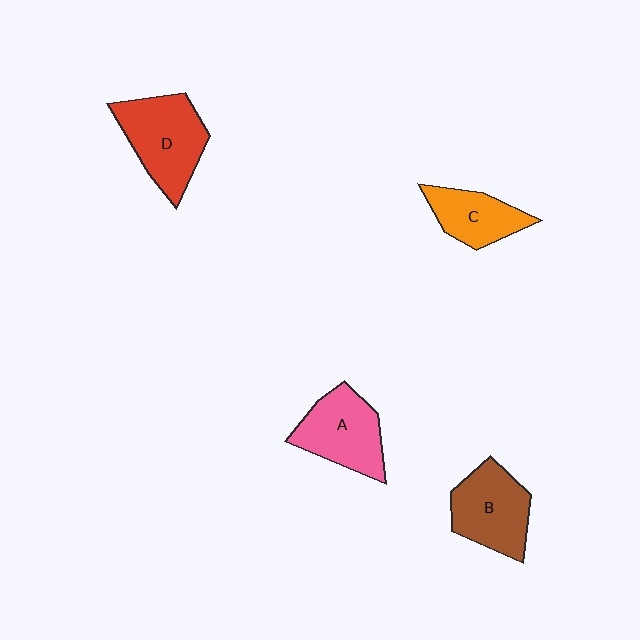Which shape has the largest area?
Shape D (red).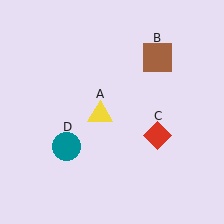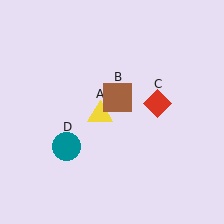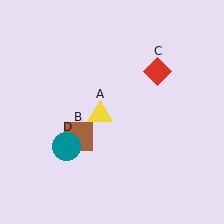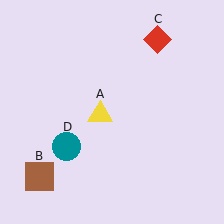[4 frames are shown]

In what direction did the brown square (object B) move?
The brown square (object B) moved down and to the left.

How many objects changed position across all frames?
2 objects changed position: brown square (object B), red diamond (object C).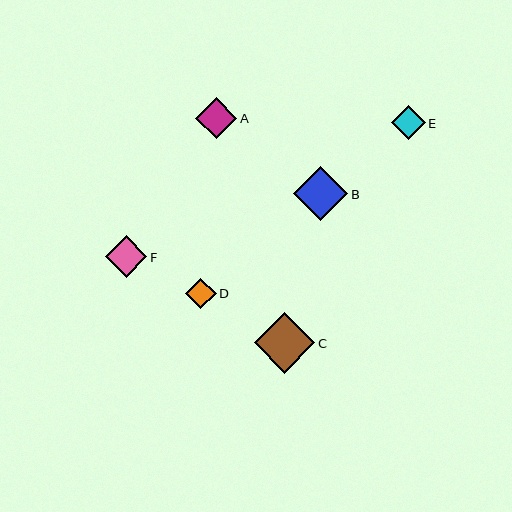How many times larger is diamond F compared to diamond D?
Diamond F is approximately 1.3 times the size of diamond D.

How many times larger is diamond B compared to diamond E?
Diamond B is approximately 1.6 times the size of diamond E.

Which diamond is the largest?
Diamond C is the largest with a size of approximately 60 pixels.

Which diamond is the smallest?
Diamond D is the smallest with a size of approximately 31 pixels.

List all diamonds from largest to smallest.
From largest to smallest: C, B, A, F, E, D.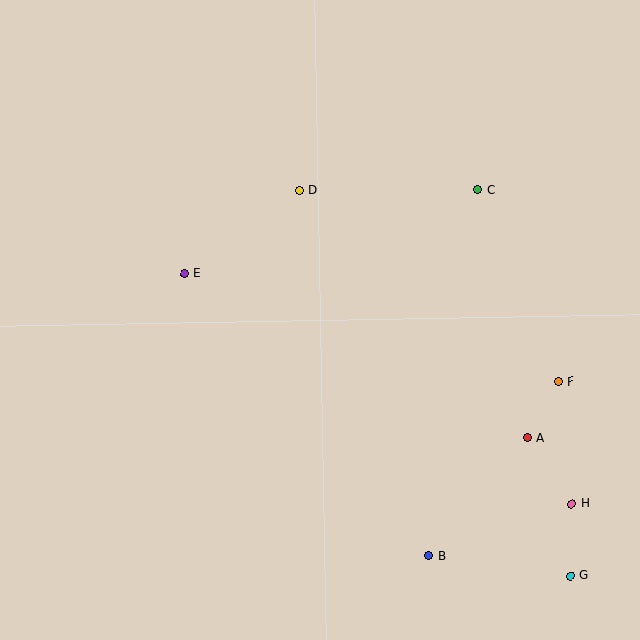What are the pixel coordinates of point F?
Point F is at (559, 382).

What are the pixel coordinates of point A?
Point A is at (527, 438).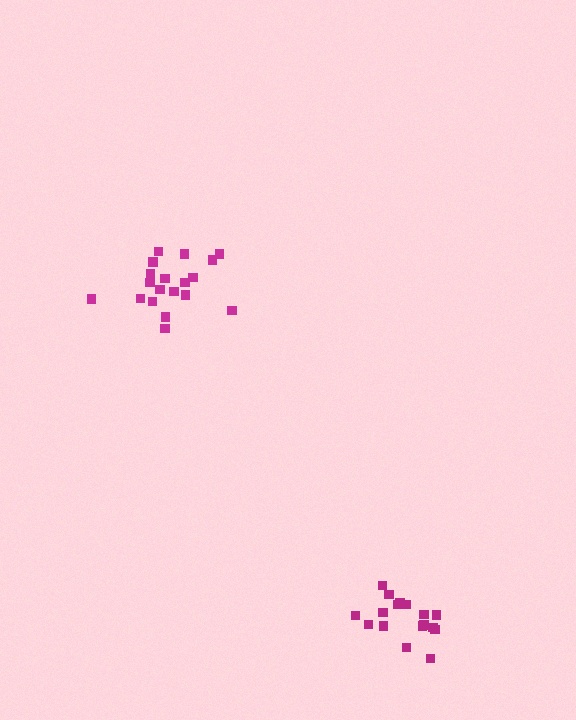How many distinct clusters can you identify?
There are 2 distinct clusters.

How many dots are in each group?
Group 1: 19 dots, Group 2: 17 dots (36 total).